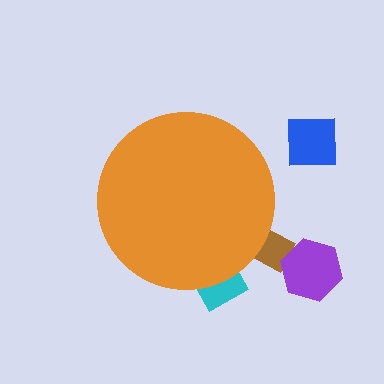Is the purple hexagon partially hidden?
No, the purple hexagon is fully visible.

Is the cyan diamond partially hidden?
Yes, the cyan diamond is partially hidden behind the orange circle.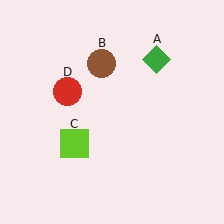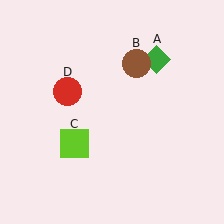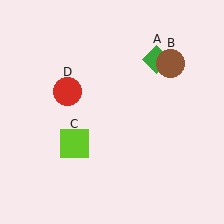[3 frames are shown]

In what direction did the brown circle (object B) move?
The brown circle (object B) moved right.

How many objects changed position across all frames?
1 object changed position: brown circle (object B).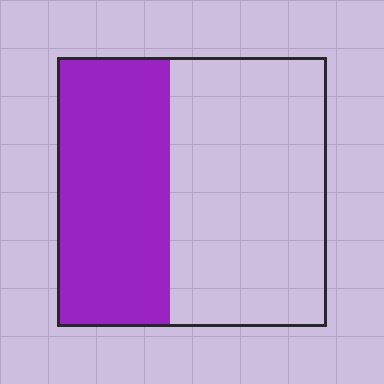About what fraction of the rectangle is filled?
About two fifths (2/5).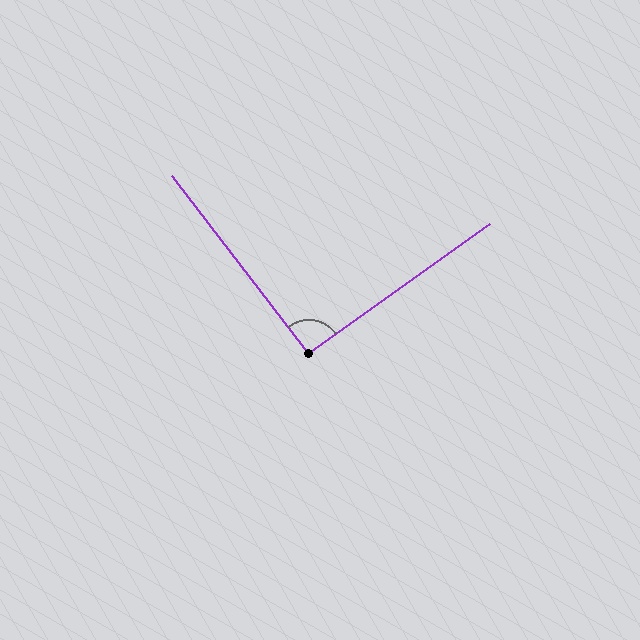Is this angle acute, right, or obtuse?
It is approximately a right angle.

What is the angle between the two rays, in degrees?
Approximately 92 degrees.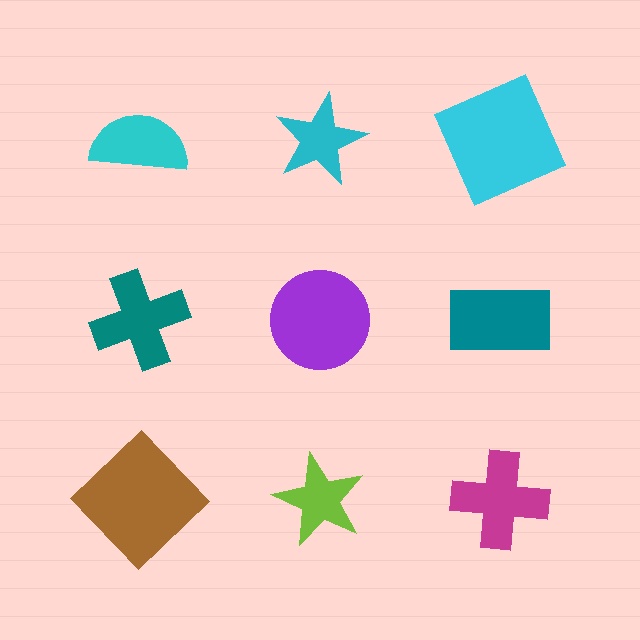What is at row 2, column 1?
A teal cross.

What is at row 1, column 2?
A cyan star.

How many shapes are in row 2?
3 shapes.